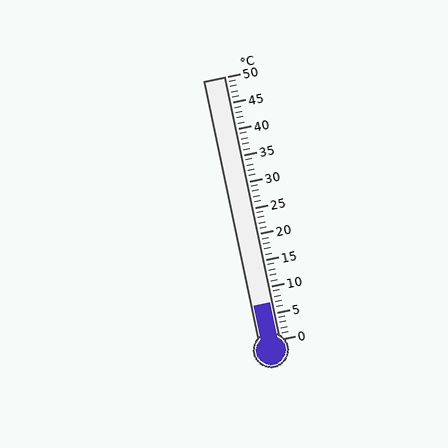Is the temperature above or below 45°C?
The temperature is below 45°C.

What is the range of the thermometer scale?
The thermometer scale ranges from 0°C to 50°C.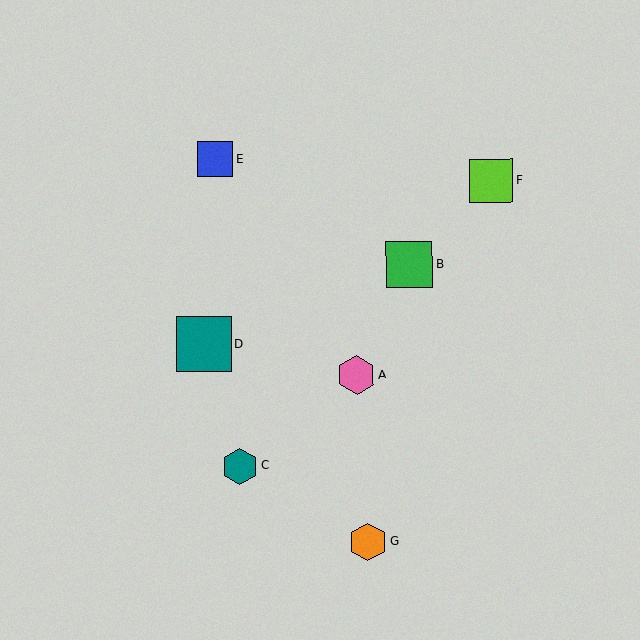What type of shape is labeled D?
Shape D is a teal square.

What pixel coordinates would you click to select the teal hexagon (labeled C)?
Click at (240, 466) to select the teal hexagon C.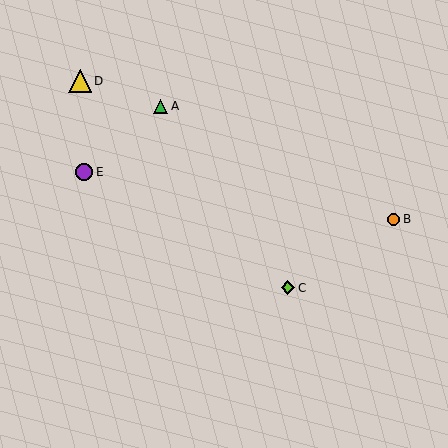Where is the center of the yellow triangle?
The center of the yellow triangle is at (80, 81).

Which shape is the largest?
The yellow triangle (labeled D) is the largest.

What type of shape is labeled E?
Shape E is a purple circle.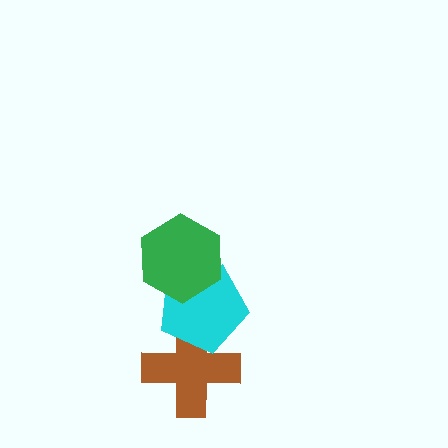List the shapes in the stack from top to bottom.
From top to bottom: the green hexagon, the cyan pentagon, the brown cross.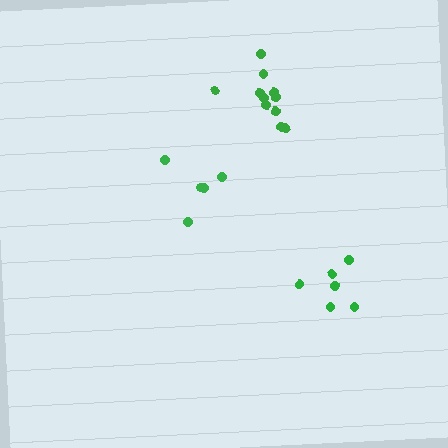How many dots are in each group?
Group 1: 6 dots, Group 2: 11 dots, Group 3: 5 dots (22 total).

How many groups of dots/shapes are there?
There are 3 groups.